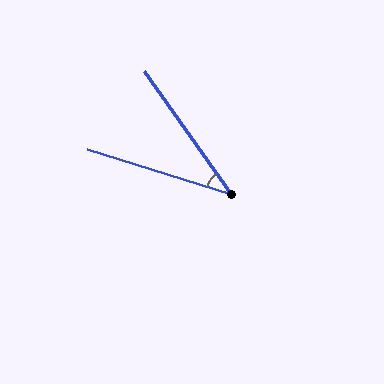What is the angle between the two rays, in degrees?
Approximately 38 degrees.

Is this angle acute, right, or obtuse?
It is acute.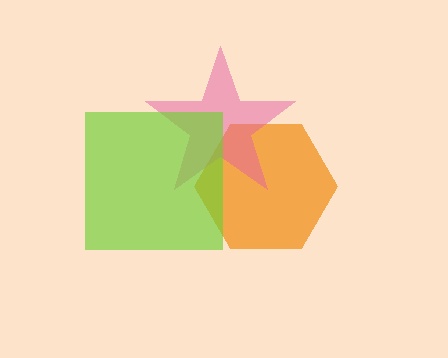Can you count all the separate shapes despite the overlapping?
Yes, there are 3 separate shapes.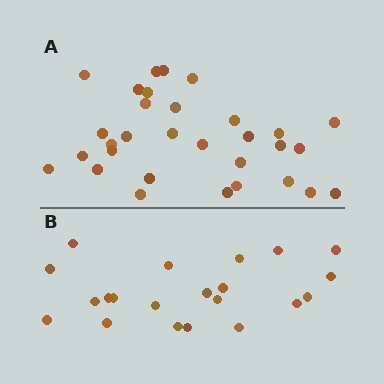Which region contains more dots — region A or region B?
Region A (the top region) has more dots.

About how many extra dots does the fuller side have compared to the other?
Region A has roughly 10 or so more dots than region B.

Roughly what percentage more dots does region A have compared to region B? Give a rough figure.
About 50% more.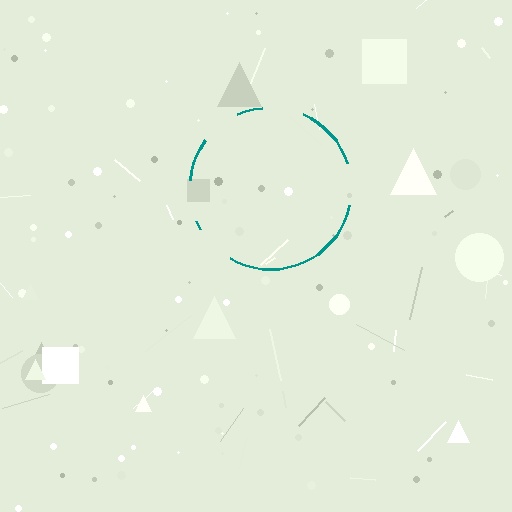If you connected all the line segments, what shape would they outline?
They would outline a circle.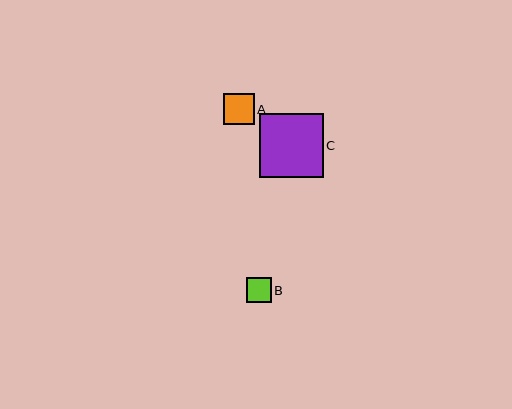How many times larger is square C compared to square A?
Square C is approximately 2.1 times the size of square A.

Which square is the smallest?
Square B is the smallest with a size of approximately 25 pixels.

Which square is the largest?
Square C is the largest with a size of approximately 64 pixels.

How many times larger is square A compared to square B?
Square A is approximately 1.2 times the size of square B.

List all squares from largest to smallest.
From largest to smallest: C, A, B.